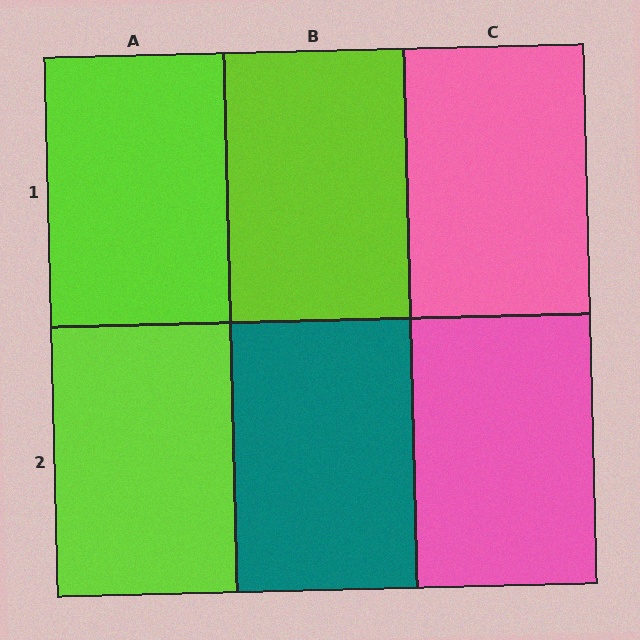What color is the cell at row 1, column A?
Lime.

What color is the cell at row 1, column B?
Lime.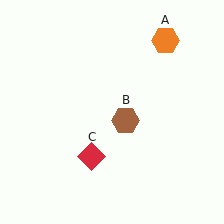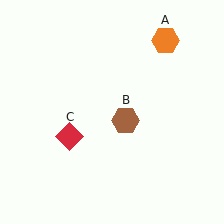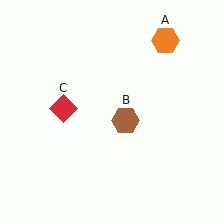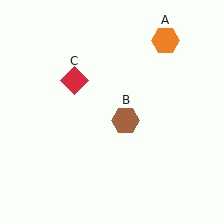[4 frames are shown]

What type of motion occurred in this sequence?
The red diamond (object C) rotated clockwise around the center of the scene.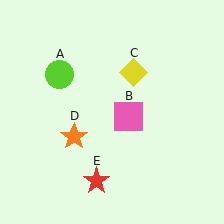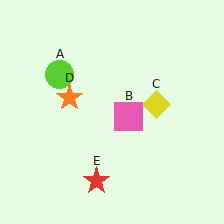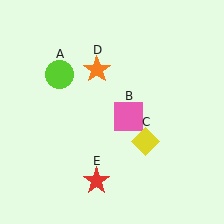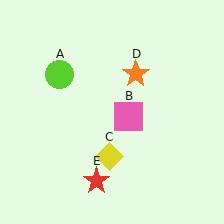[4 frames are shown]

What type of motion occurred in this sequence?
The yellow diamond (object C), orange star (object D) rotated clockwise around the center of the scene.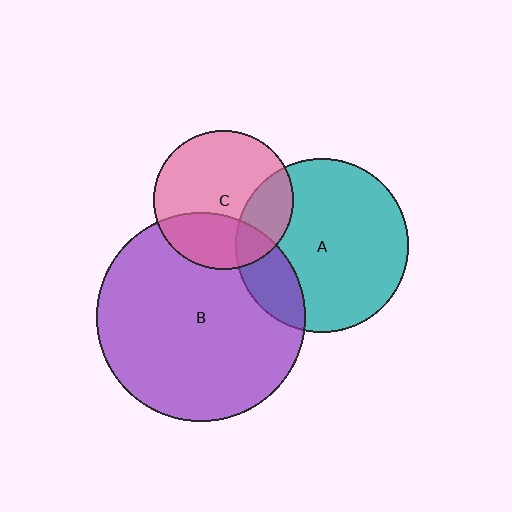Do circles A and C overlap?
Yes.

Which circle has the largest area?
Circle B (purple).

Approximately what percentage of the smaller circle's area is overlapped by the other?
Approximately 25%.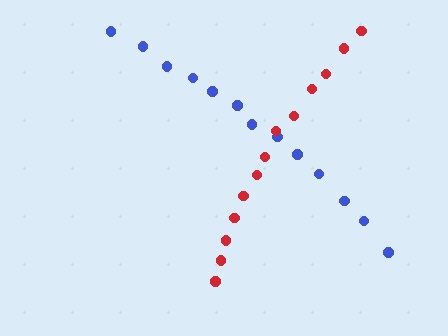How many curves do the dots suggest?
There are 2 distinct paths.